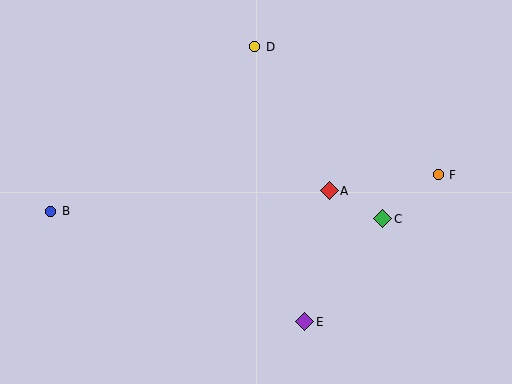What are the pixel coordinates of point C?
Point C is at (383, 219).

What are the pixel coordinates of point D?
Point D is at (255, 47).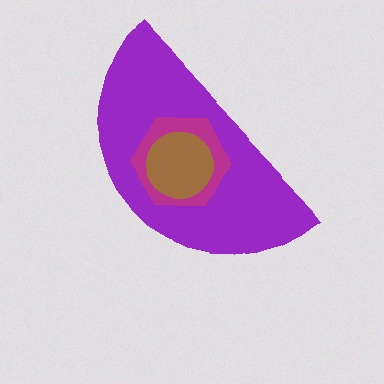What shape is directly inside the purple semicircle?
The magenta hexagon.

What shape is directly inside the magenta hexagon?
The brown circle.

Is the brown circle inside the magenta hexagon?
Yes.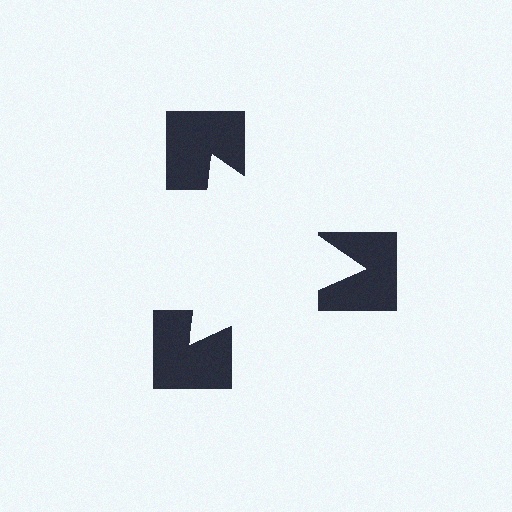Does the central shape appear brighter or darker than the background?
It typically appears slightly brighter than the background, even though no actual brightness change is drawn.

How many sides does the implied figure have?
3 sides.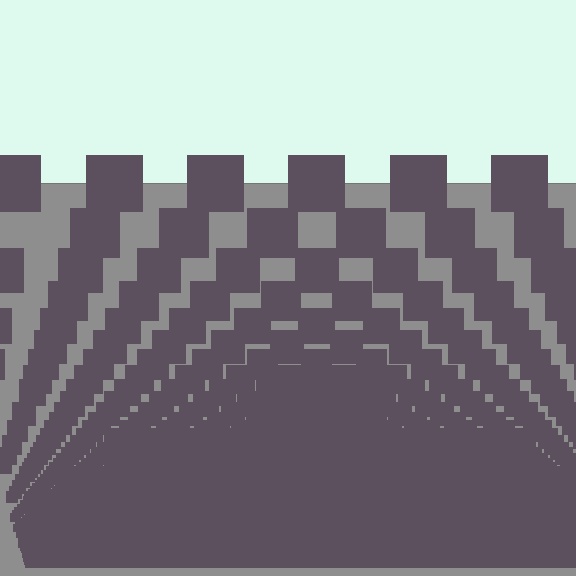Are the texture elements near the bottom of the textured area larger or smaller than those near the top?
Smaller. The gradient is inverted — elements near the bottom are smaller and denser.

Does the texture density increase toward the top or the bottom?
Density increases toward the bottom.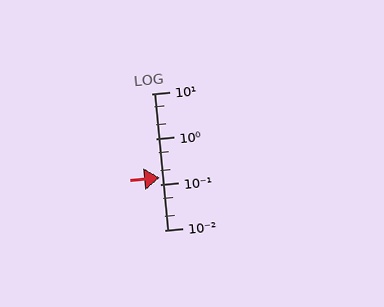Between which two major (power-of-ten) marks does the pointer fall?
The pointer is between 0.1 and 1.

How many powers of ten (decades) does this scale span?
The scale spans 3 decades, from 0.01 to 10.